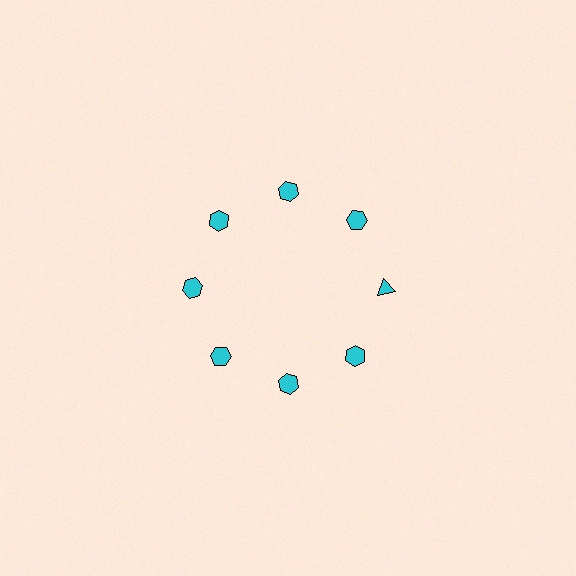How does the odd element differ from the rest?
It has a different shape: triangle instead of hexagon.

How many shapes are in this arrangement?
There are 8 shapes arranged in a ring pattern.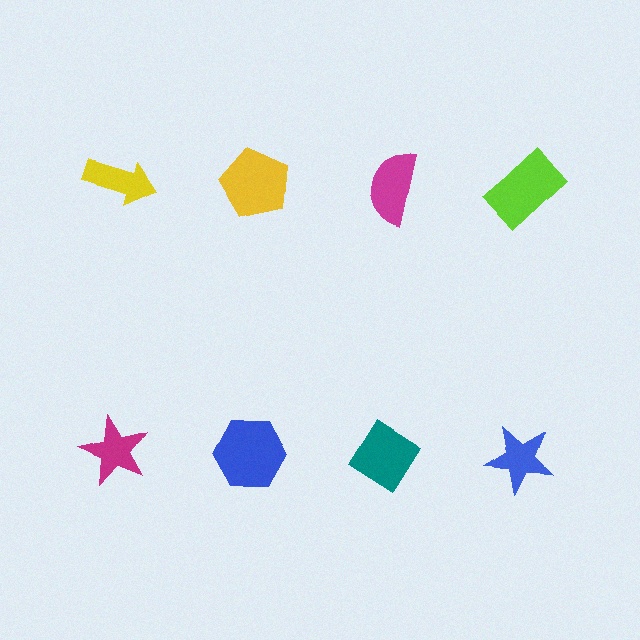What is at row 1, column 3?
A magenta semicircle.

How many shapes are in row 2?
4 shapes.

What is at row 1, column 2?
A yellow pentagon.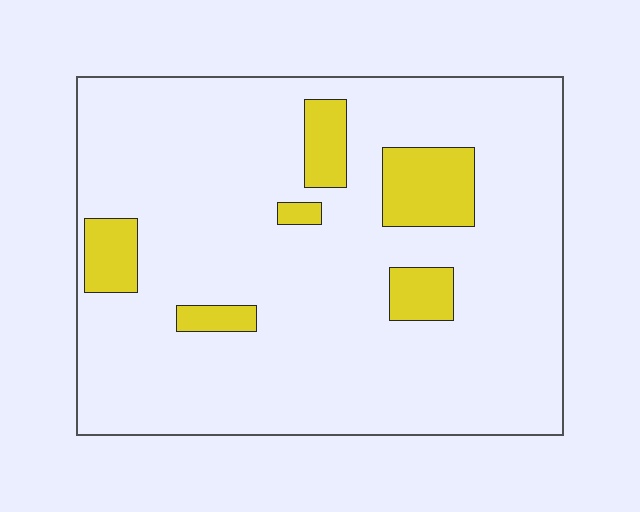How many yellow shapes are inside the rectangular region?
6.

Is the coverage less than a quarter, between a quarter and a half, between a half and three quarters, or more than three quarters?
Less than a quarter.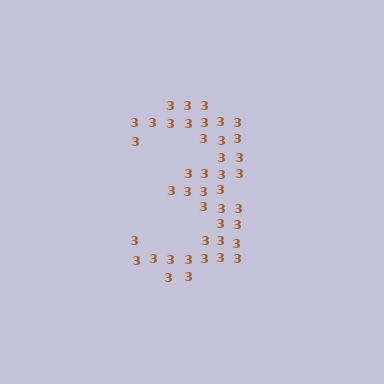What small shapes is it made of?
It is made of small digit 3's.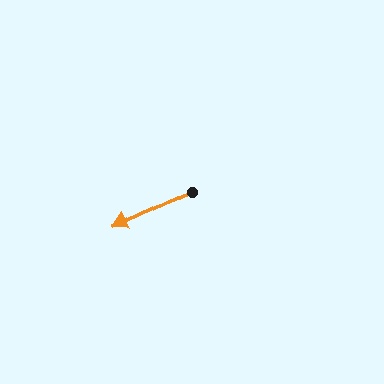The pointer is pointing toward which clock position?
Roughly 8 o'clock.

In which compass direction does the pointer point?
Southwest.